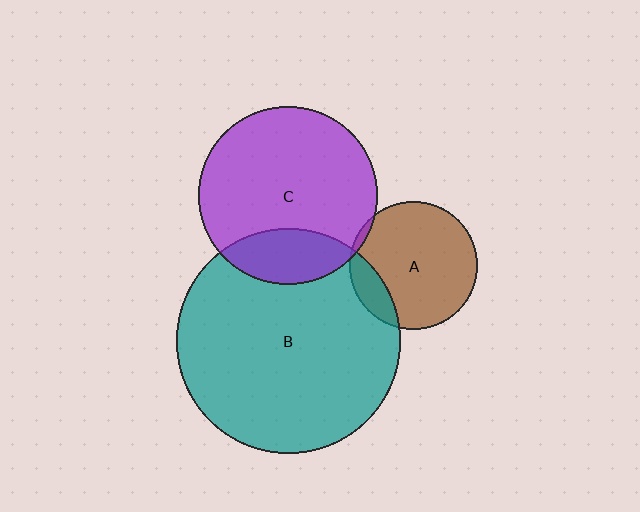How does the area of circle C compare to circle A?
Approximately 1.9 times.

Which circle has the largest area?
Circle B (teal).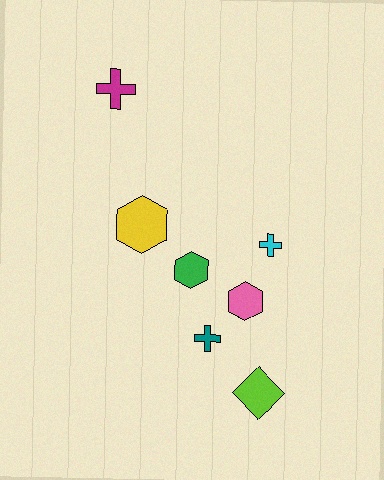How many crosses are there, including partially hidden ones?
There are 3 crosses.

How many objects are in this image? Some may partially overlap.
There are 7 objects.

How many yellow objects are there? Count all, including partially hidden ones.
There is 1 yellow object.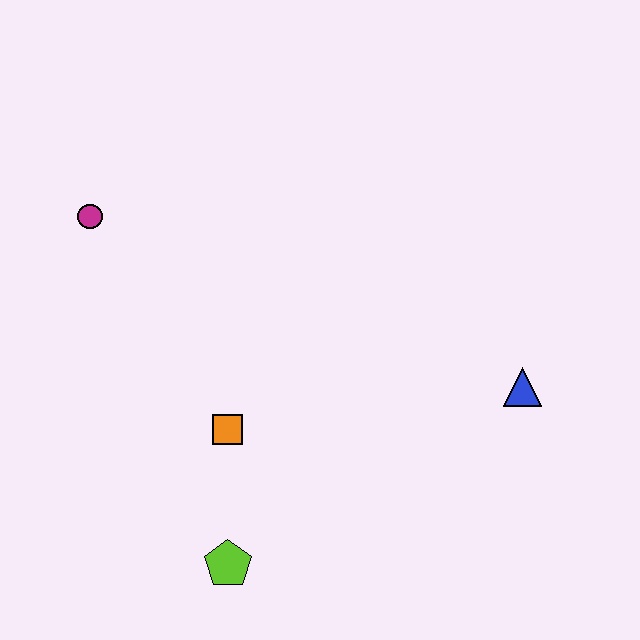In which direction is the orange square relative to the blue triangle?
The orange square is to the left of the blue triangle.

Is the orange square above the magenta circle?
No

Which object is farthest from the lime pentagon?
The magenta circle is farthest from the lime pentagon.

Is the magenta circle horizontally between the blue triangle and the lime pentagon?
No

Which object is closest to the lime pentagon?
The orange square is closest to the lime pentagon.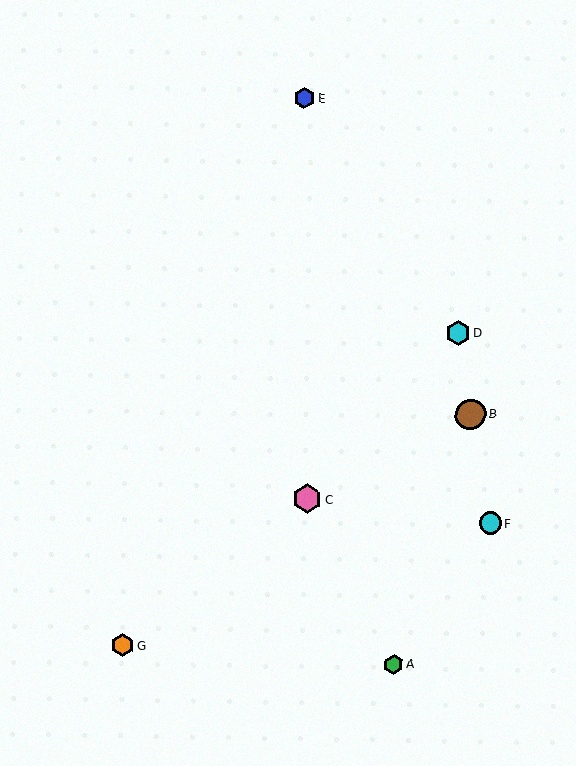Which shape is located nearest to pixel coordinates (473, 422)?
The brown circle (labeled B) at (471, 414) is nearest to that location.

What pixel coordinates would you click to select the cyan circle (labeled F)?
Click at (490, 523) to select the cyan circle F.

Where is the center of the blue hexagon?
The center of the blue hexagon is at (304, 98).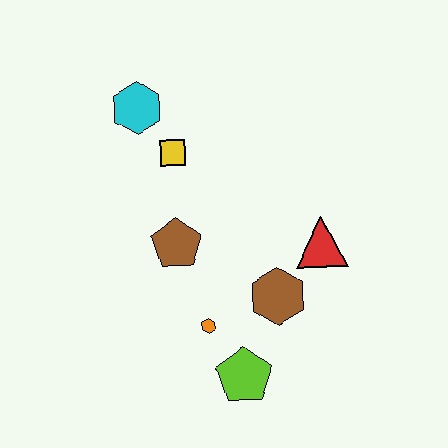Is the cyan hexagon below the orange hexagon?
No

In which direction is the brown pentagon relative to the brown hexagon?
The brown pentagon is to the left of the brown hexagon.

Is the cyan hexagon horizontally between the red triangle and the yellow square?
No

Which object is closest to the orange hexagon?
The lime pentagon is closest to the orange hexagon.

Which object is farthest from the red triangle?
The cyan hexagon is farthest from the red triangle.